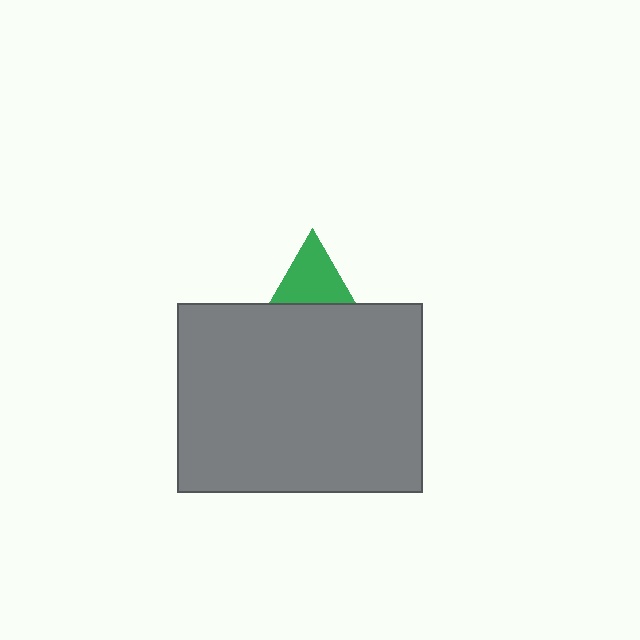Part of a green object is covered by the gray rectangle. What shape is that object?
It is a triangle.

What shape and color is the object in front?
The object in front is a gray rectangle.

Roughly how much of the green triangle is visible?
A small part of it is visible (roughly 44%).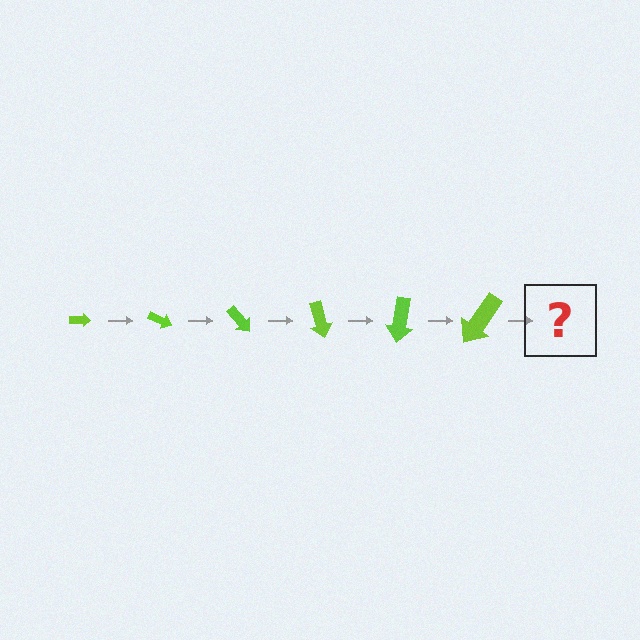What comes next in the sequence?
The next element should be an arrow, larger than the previous one and rotated 150 degrees from the start.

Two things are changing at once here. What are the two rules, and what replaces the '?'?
The two rules are that the arrow grows larger each step and it rotates 25 degrees each step. The '?' should be an arrow, larger than the previous one and rotated 150 degrees from the start.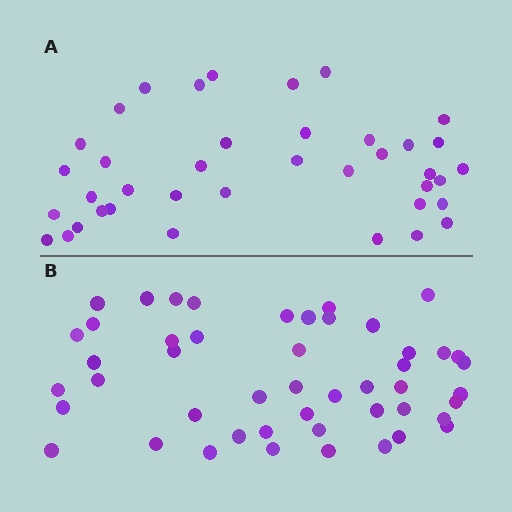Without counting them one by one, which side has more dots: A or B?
Region B (the bottom region) has more dots.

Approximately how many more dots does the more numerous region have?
Region B has roughly 8 or so more dots than region A.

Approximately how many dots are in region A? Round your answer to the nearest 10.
About 40 dots. (The exact count is 39, which rounds to 40.)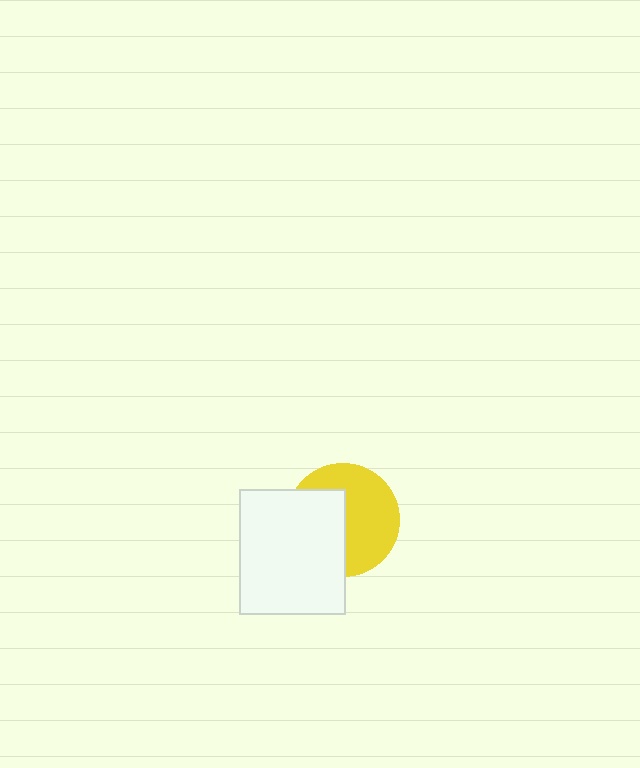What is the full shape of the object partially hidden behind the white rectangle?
The partially hidden object is a yellow circle.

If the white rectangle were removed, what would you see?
You would see the complete yellow circle.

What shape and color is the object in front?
The object in front is a white rectangle.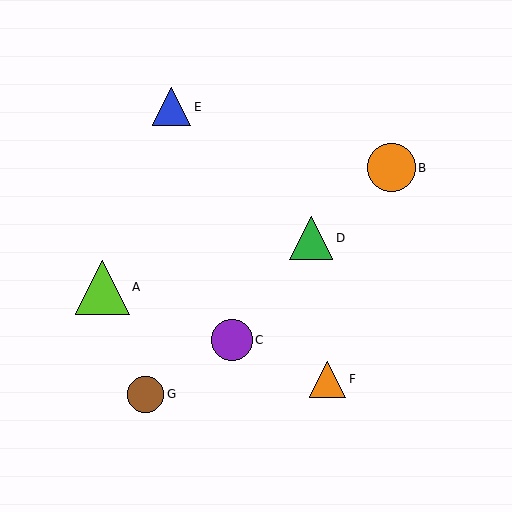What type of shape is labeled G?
Shape G is a brown circle.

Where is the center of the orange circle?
The center of the orange circle is at (391, 168).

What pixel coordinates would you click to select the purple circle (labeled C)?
Click at (232, 340) to select the purple circle C.